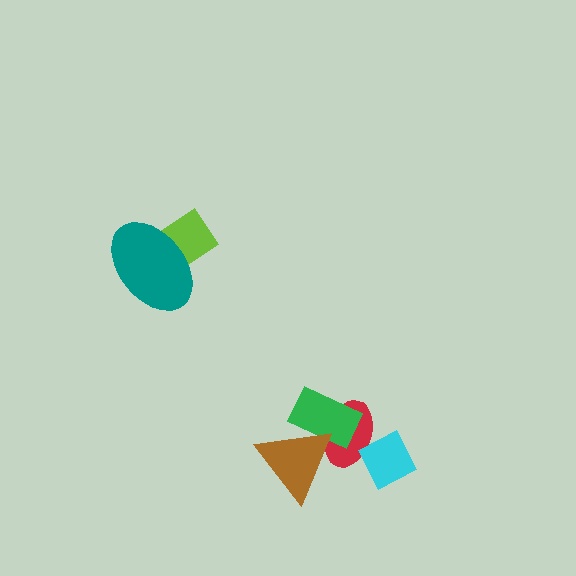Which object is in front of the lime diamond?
The teal ellipse is in front of the lime diamond.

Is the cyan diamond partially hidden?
No, no other shape covers it.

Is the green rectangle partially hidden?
Yes, it is partially covered by another shape.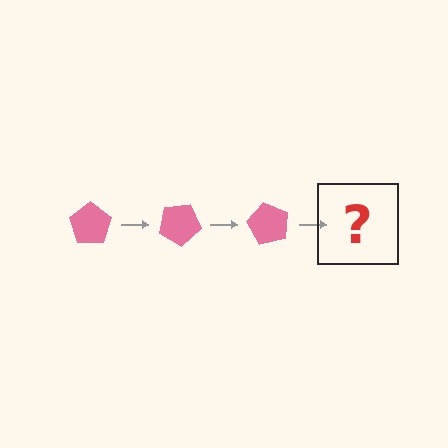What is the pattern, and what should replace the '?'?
The pattern is that the pentagon rotates 30 degrees each step. The '?' should be a pink pentagon rotated 90 degrees.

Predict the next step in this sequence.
The next step is a pink pentagon rotated 90 degrees.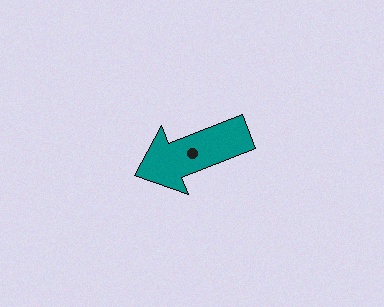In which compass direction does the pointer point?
West.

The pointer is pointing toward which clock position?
Roughly 8 o'clock.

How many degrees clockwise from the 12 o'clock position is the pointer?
Approximately 249 degrees.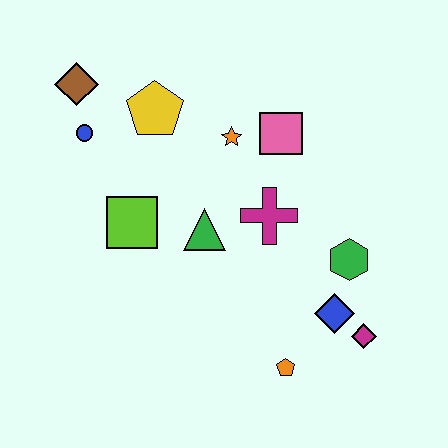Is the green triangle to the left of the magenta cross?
Yes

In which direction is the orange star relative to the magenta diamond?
The orange star is above the magenta diamond.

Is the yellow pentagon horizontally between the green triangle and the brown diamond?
Yes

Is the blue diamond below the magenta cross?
Yes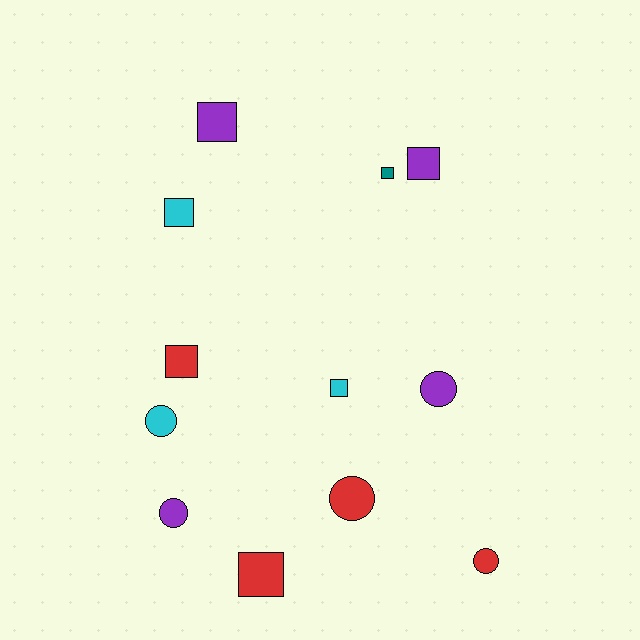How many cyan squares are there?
There are 2 cyan squares.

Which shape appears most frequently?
Square, with 7 objects.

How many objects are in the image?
There are 12 objects.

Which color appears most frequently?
Red, with 4 objects.